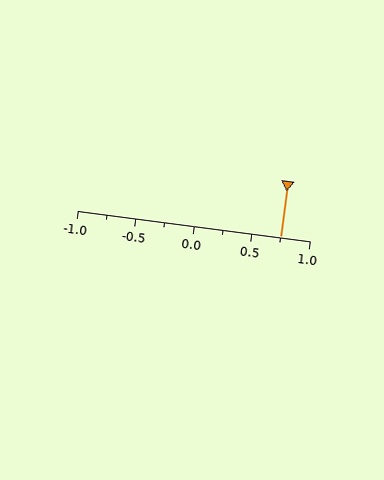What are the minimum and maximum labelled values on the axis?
The axis runs from -1.0 to 1.0.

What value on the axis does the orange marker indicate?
The marker indicates approximately 0.75.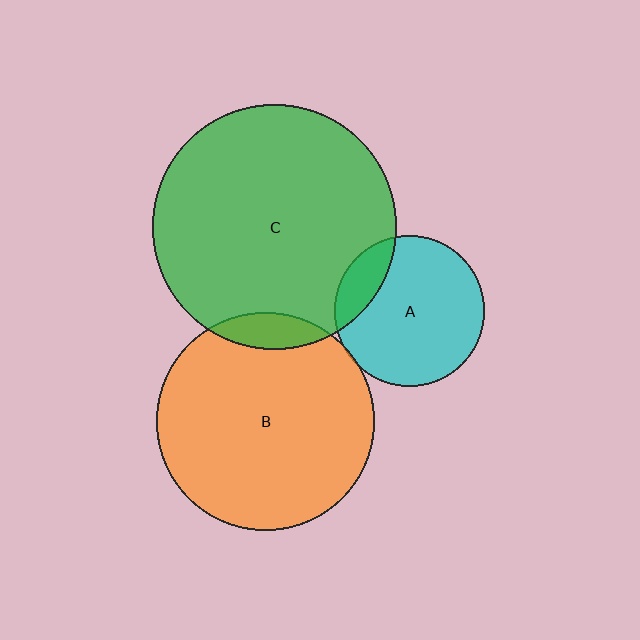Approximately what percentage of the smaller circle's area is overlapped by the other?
Approximately 10%.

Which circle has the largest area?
Circle C (green).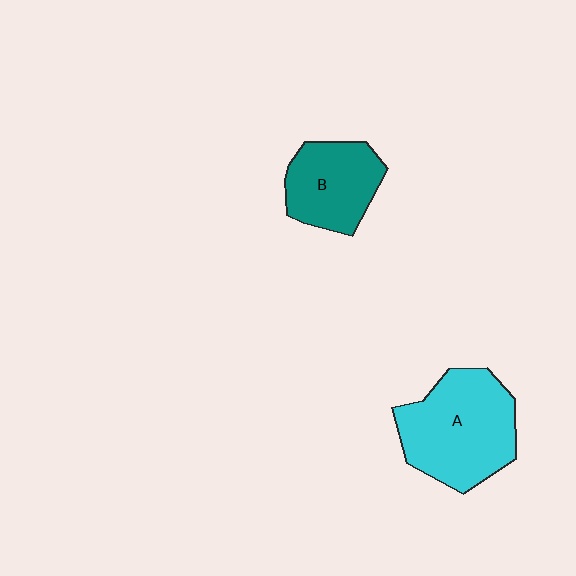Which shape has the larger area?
Shape A (cyan).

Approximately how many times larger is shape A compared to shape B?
Approximately 1.5 times.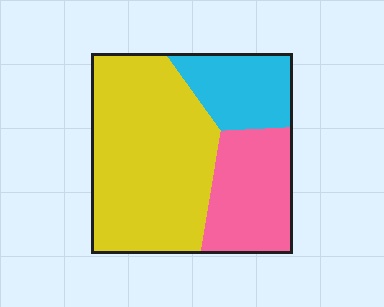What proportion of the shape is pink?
Pink takes up between a quarter and a half of the shape.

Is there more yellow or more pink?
Yellow.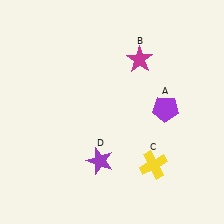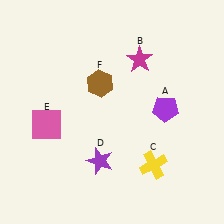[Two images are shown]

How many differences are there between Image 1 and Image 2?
There are 2 differences between the two images.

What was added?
A pink square (E), a brown hexagon (F) were added in Image 2.